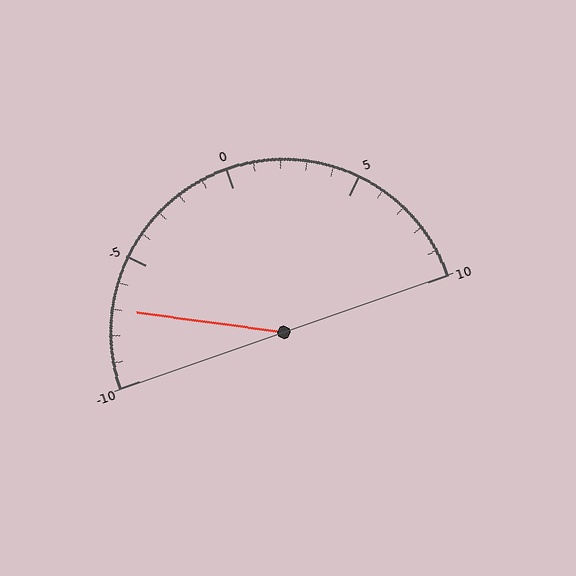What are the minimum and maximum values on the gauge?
The gauge ranges from -10 to 10.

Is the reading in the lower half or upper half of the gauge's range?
The reading is in the lower half of the range (-10 to 10).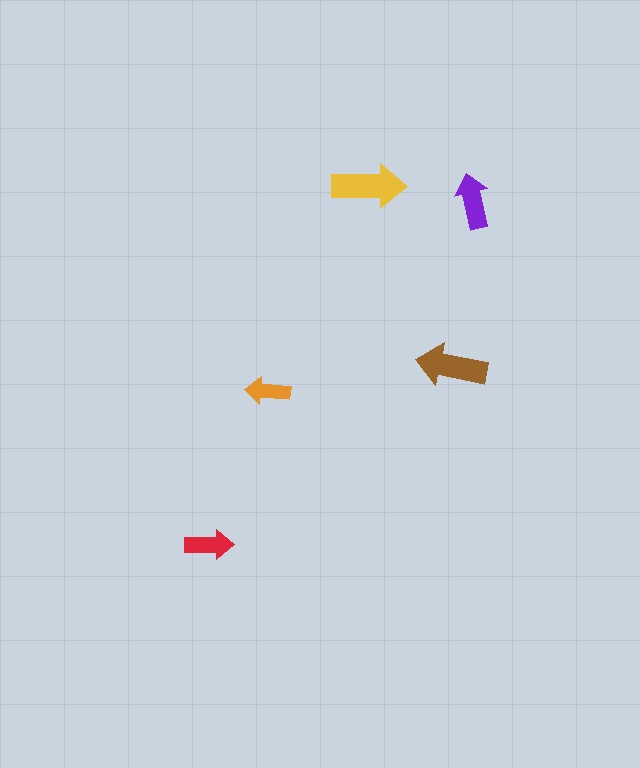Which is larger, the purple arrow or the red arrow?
The purple one.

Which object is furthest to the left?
The red arrow is leftmost.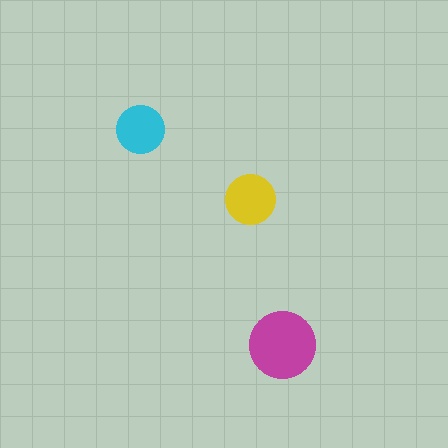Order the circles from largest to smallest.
the magenta one, the yellow one, the cyan one.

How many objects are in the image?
There are 3 objects in the image.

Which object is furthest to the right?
The magenta circle is rightmost.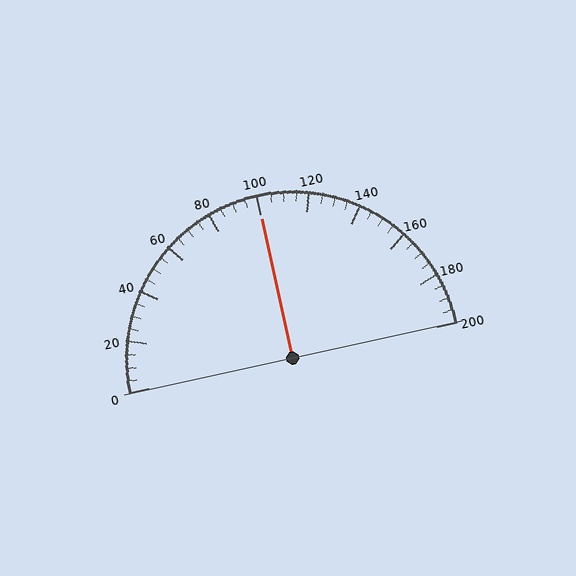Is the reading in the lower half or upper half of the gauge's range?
The reading is in the upper half of the range (0 to 200).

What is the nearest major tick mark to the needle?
The nearest major tick mark is 100.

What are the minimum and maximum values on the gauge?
The gauge ranges from 0 to 200.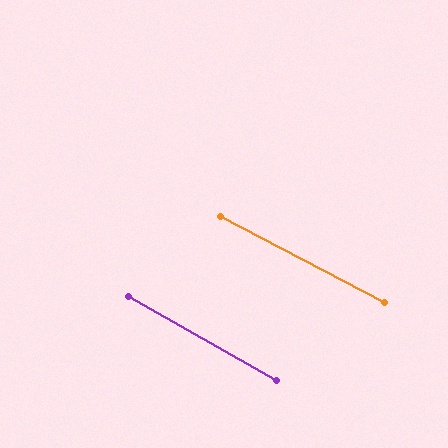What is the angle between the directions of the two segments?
Approximately 2 degrees.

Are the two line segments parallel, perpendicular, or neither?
Parallel — their directions differ by only 1.6°.